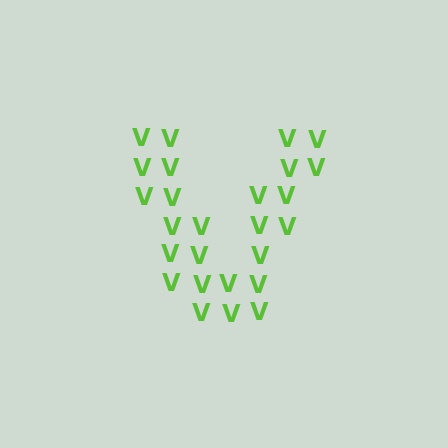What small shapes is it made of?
It is made of small letter V's.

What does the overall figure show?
The overall figure shows the letter V.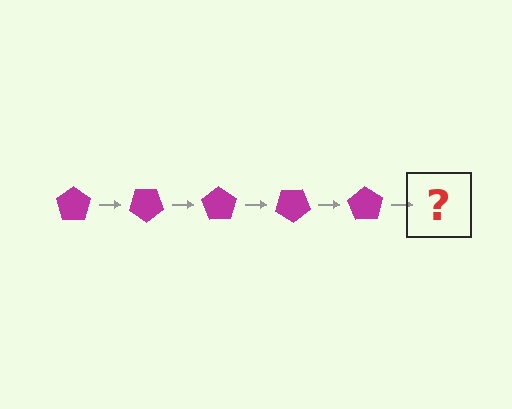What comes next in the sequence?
The next element should be a magenta pentagon rotated 175 degrees.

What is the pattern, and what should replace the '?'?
The pattern is that the pentagon rotates 35 degrees each step. The '?' should be a magenta pentagon rotated 175 degrees.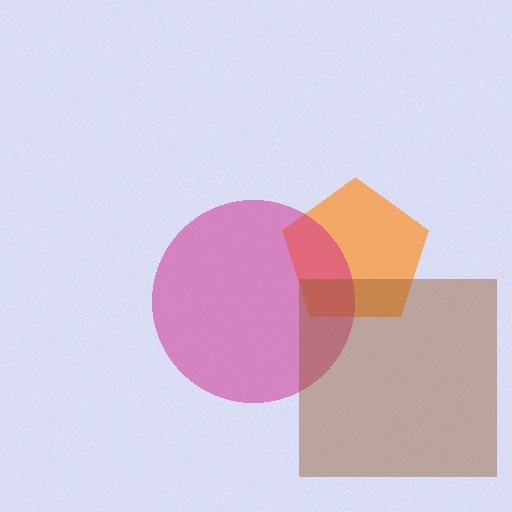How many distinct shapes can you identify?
There are 3 distinct shapes: an orange pentagon, a magenta circle, a brown square.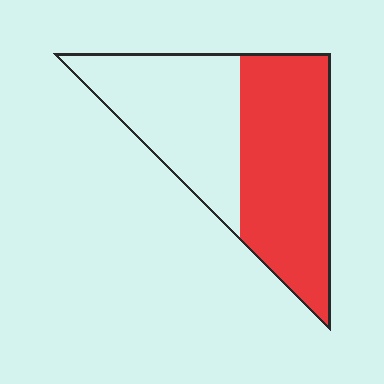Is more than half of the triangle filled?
Yes.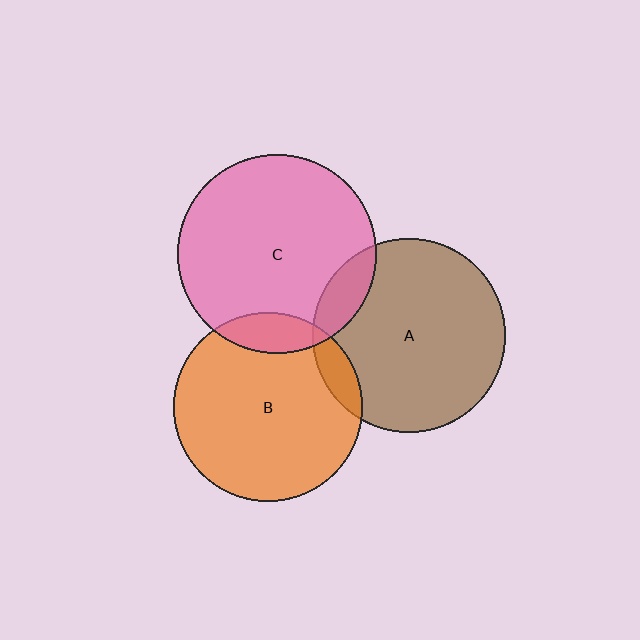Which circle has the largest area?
Circle C (pink).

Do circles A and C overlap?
Yes.